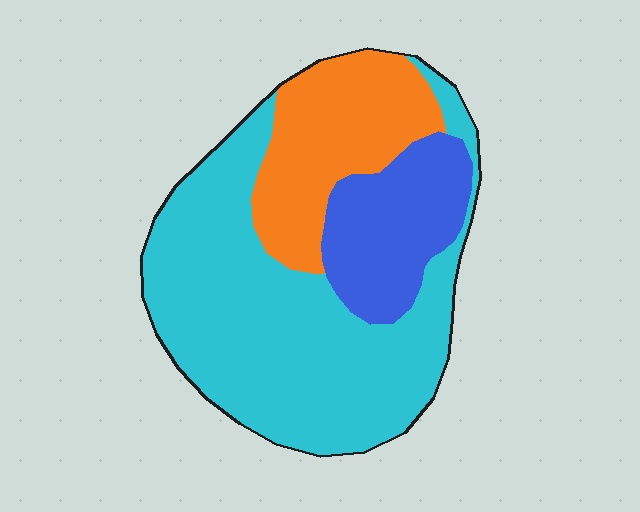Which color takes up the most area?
Cyan, at roughly 60%.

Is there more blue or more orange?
Orange.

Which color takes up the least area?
Blue, at roughly 20%.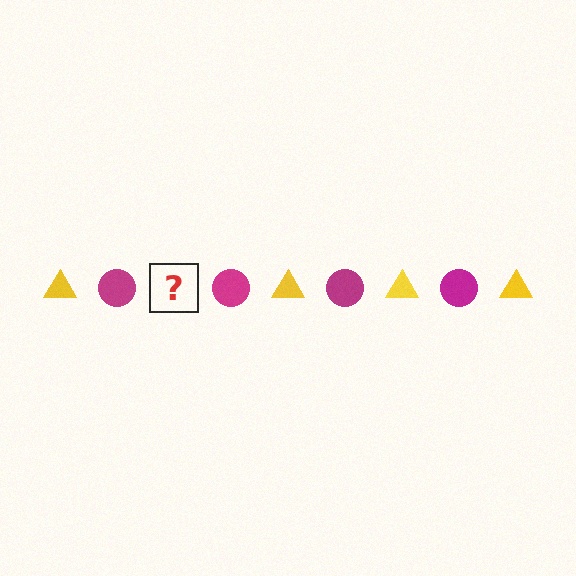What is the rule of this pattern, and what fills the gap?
The rule is that the pattern alternates between yellow triangle and magenta circle. The gap should be filled with a yellow triangle.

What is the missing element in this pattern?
The missing element is a yellow triangle.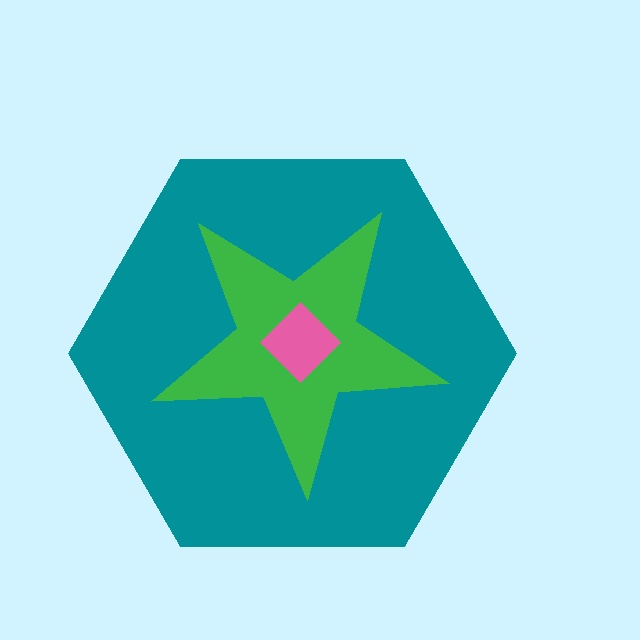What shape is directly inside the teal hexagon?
The green star.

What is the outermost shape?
The teal hexagon.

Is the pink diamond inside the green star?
Yes.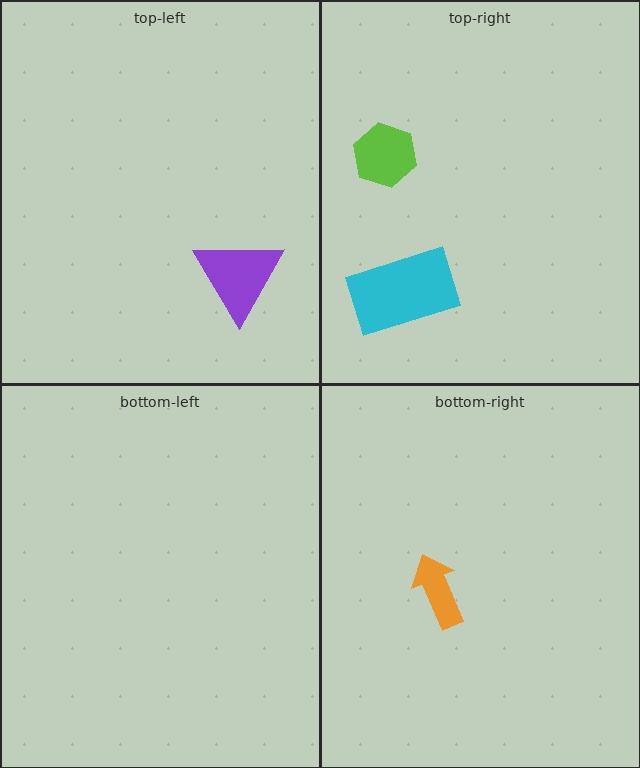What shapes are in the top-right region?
The lime hexagon, the cyan rectangle.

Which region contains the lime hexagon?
The top-right region.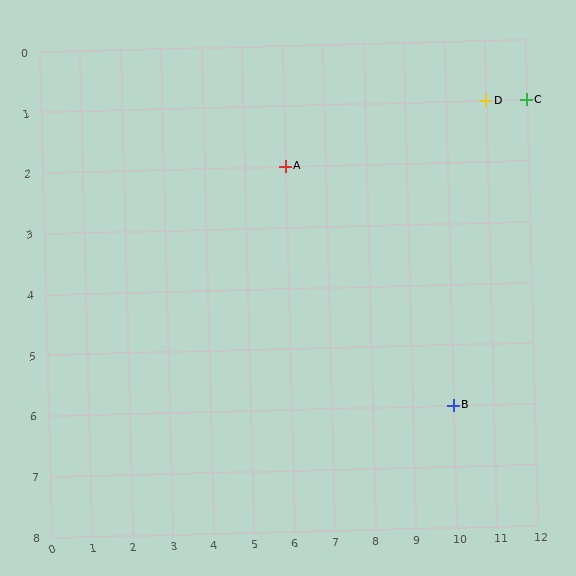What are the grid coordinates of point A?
Point A is at grid coordinates (6, 2).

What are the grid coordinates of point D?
Point D is at grid coordinates (11, 1).